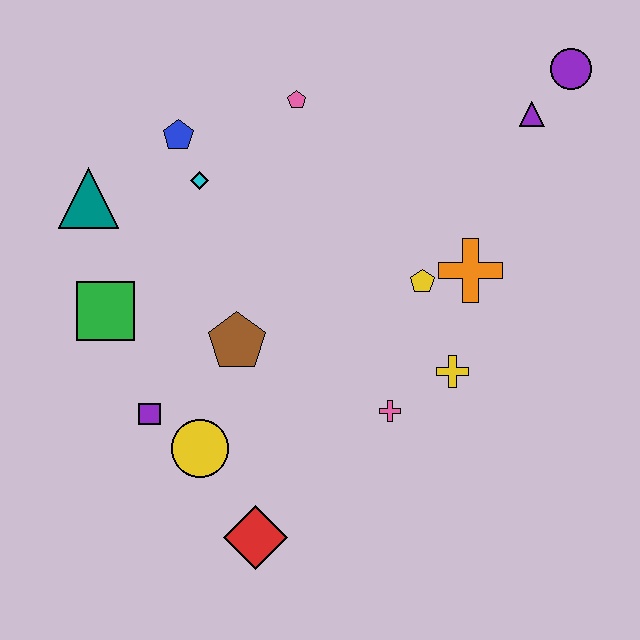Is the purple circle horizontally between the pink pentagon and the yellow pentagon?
No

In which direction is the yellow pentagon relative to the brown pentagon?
The yellow pentagon is to the right of the brown pentagon.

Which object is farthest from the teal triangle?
The purple circle is farthest from the teal triangle.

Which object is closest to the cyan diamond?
The blue pentagon is closest to the cyan diamond.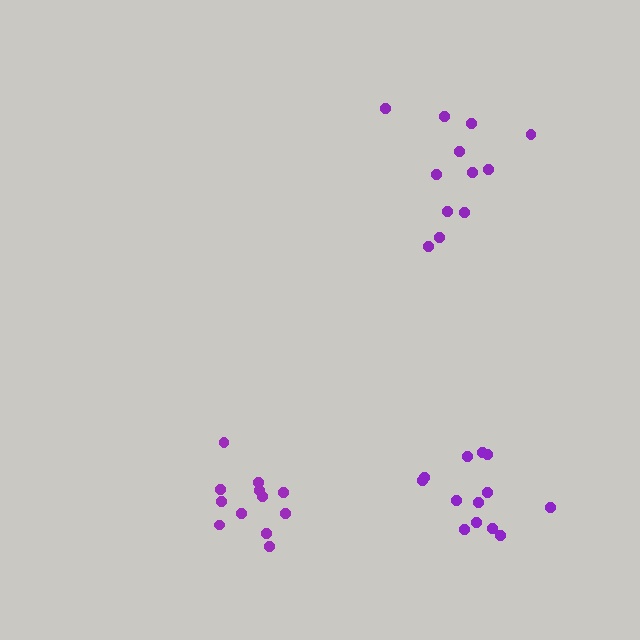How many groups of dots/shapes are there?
There are 3 groups.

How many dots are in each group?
Group 1: 12 dots, Group 2: 12 dots, Group 3: 13 dots (37 total).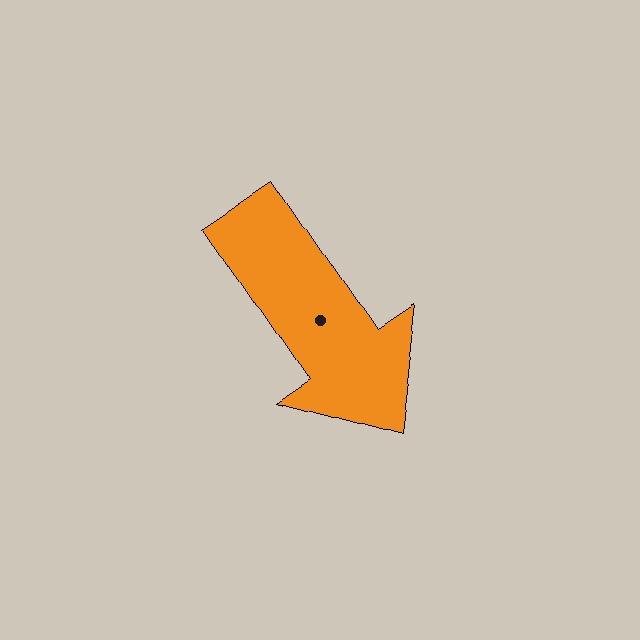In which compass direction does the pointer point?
Southeast.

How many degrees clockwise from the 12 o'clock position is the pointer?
Approximately 146 degrees.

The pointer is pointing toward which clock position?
Roughly 5 o'clock.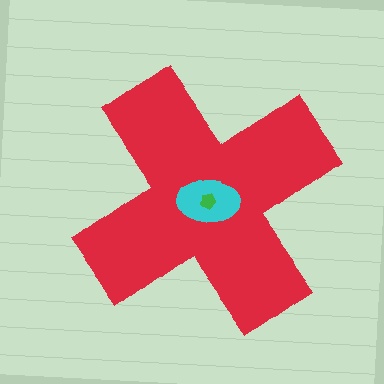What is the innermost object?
The green pentagon.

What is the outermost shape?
The red cross.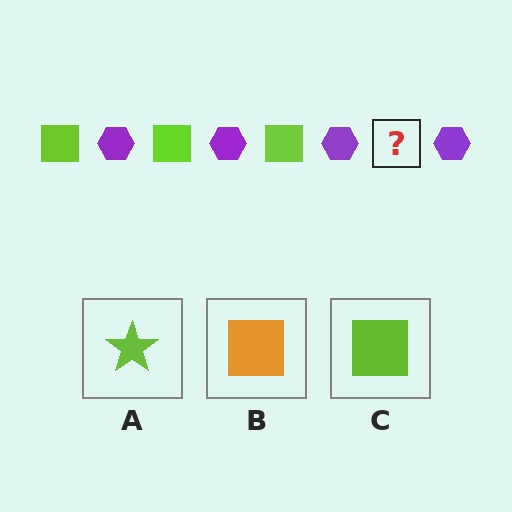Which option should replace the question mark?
Option C.